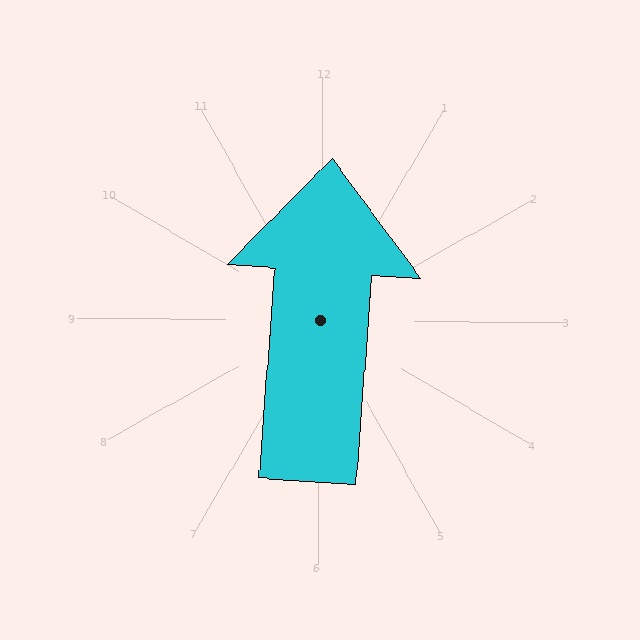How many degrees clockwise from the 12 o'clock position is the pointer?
Approximately 4 degrees.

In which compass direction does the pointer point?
North.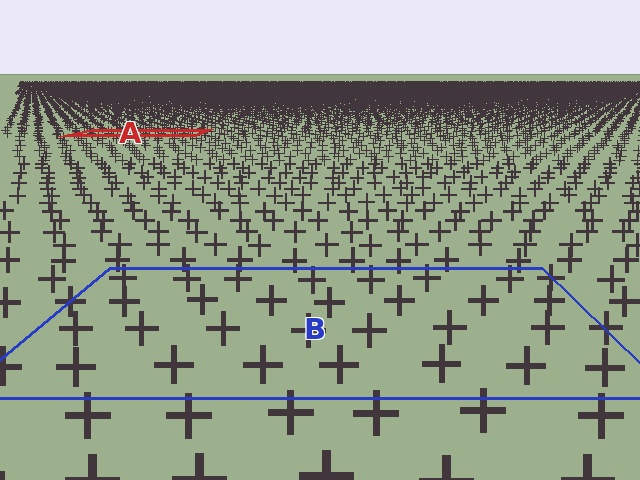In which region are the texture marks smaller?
The texture marks are smaller in region A, because it is farther away.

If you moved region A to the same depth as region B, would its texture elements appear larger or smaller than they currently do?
They would appear larger. At a closer depth, the same texture elements are projected at a bigger on-screen size.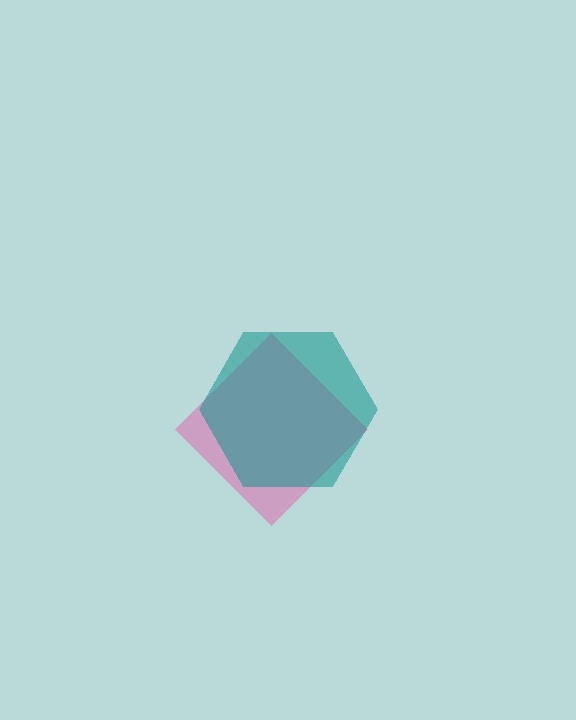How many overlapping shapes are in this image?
There are 2 overlapping shapes in the image.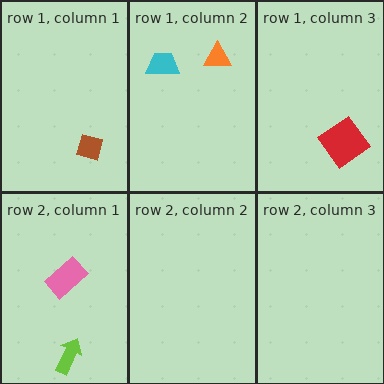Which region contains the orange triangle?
The row 1, column 2 region.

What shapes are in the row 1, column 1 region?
The brown square.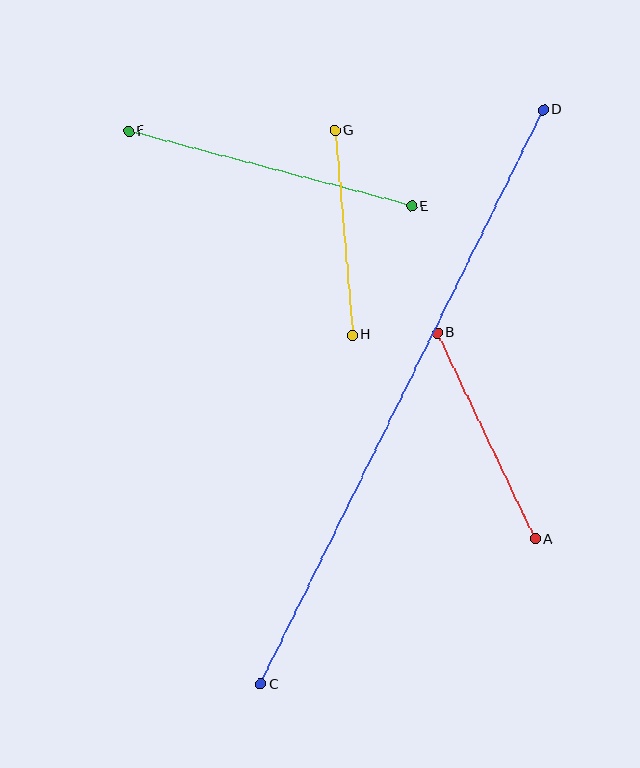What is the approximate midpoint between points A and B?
The midpoint is at approximately (486, 436) pixels.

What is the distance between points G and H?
The distance is approximately 205 pixels.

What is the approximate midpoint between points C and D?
The midpoint is at approximately (402, 397) pixels.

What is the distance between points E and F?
The distance is approximately 293 pixels.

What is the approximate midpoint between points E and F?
The midpoint is at approximately (270, 168) pixels.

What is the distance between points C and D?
The distance is approximately 640 pixels.